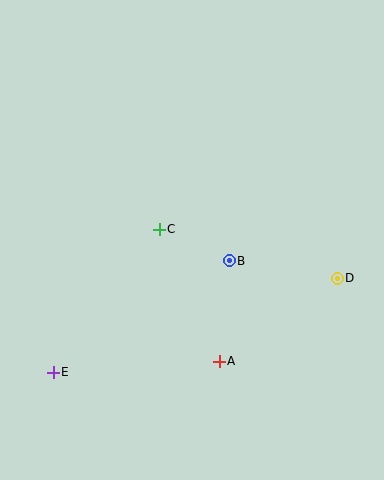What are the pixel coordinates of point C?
Point C is at (159, 229).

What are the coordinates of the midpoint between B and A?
The midpoint between B and A is at (224, 311).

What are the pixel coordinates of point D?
Point D is at (337, 278).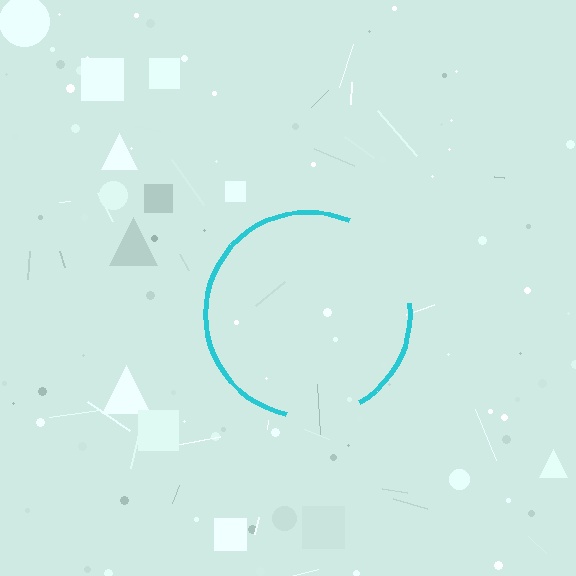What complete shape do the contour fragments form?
The contour fragments form a circle.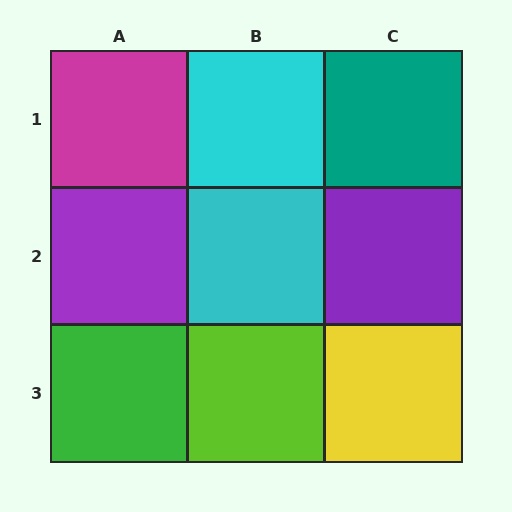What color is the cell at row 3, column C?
Yellow.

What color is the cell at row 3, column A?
Green.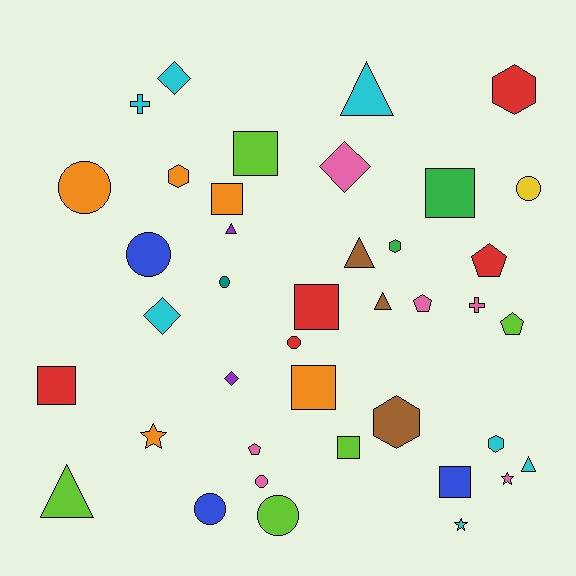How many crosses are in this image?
There are 2 crosses.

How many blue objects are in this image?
There are 3 blue objects.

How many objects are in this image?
There are 40 objects.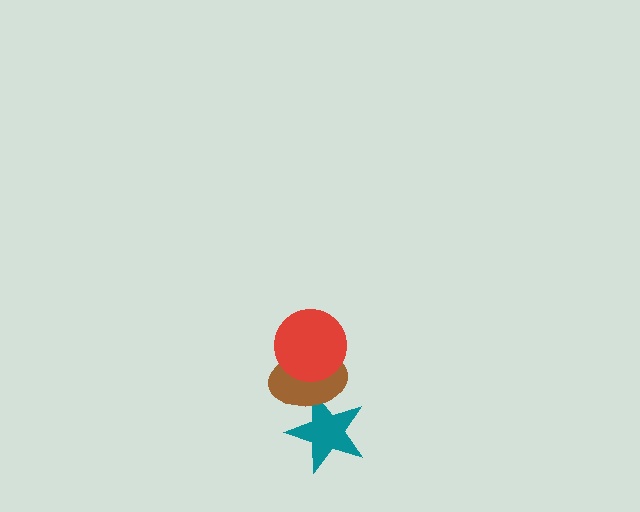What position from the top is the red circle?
The red circle is 1st from the top.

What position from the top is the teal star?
The teal star is 3rd from the top.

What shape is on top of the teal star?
The brown ellipse is on top of the teal star.